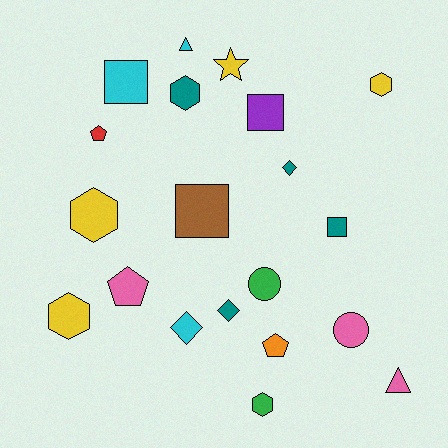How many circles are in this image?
There are 2 circles.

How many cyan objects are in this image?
There are 3 cyan objects.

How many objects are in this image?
There are 20 objects.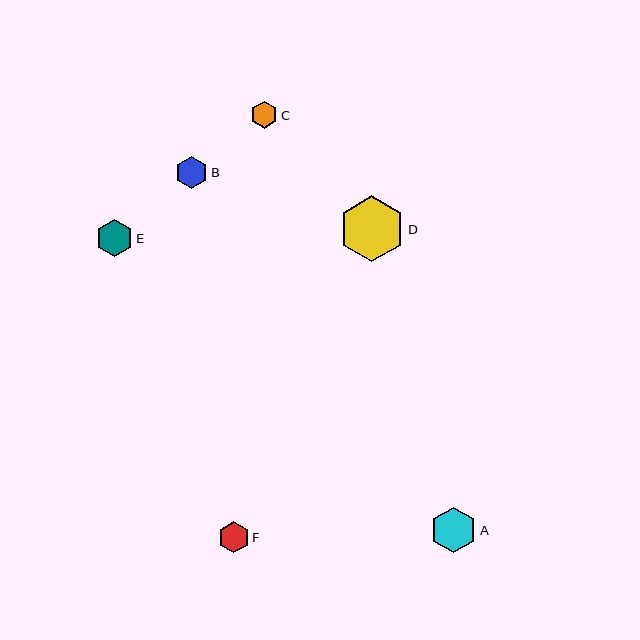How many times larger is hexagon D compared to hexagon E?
Hexagon D is approximately 1.8 times the size of hexagon E.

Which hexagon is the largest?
Hexagon D is the largest with a size of approximately 66 pixels.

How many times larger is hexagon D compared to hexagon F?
Hexagon D is approximately 2.1 times the size of hexagon F.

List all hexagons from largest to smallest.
From largest to smallest: D, A, E, B, F, C.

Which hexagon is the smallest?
Hexagon C is the smallest with a size of approximately 27 pixels.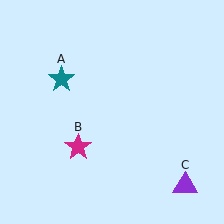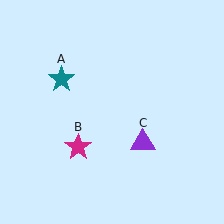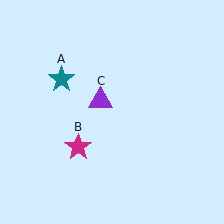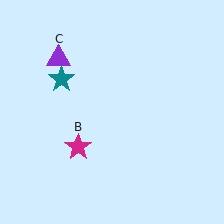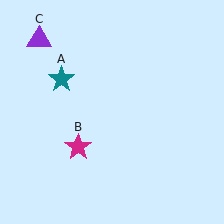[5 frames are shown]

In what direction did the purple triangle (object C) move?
The purple triangle (object C) moved up and to the left.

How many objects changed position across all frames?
1 object changed position: purple triangle (object C).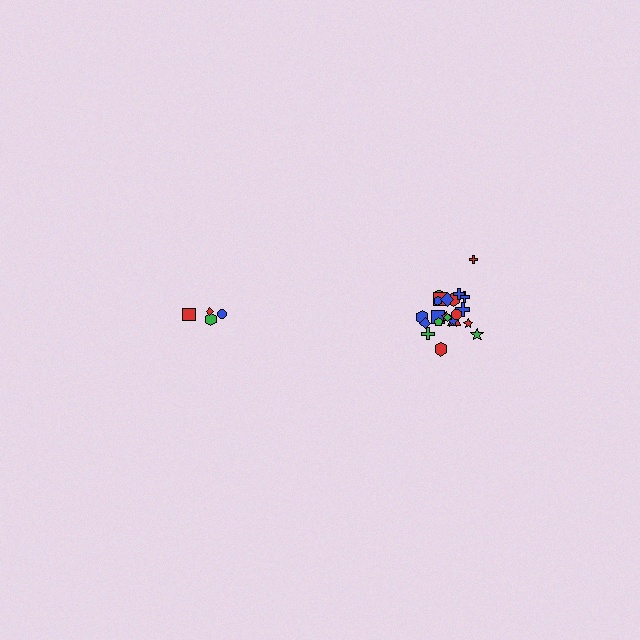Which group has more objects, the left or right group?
The right group.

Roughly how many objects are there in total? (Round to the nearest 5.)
Roughly 25 objects in total.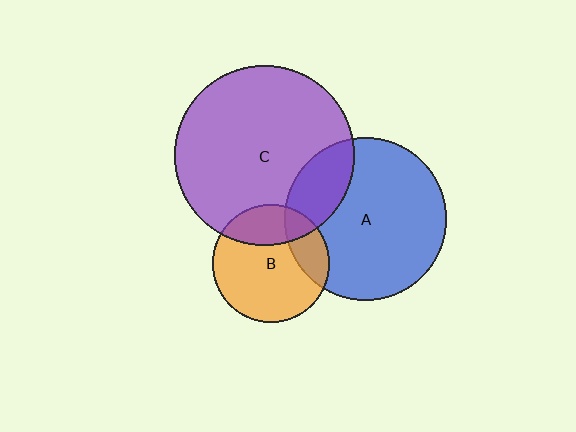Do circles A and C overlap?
Yes.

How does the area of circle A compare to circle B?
Approximately 1.9 times.